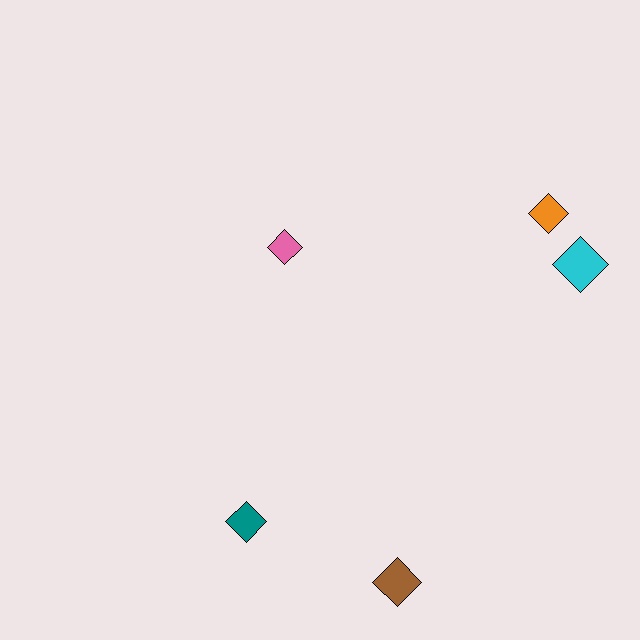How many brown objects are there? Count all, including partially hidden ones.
There is 1 brown object.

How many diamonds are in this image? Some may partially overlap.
There are 5 diamonds.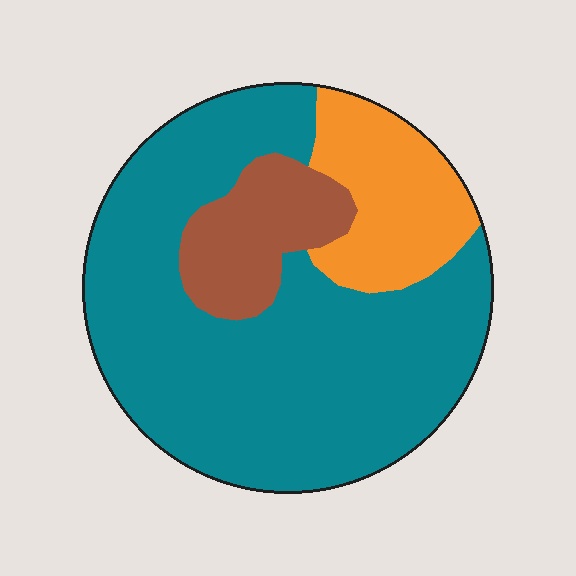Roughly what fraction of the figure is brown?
Brown takes up about one eighth (1/8) of the figure.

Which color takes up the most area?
Teal, at roughly 70%.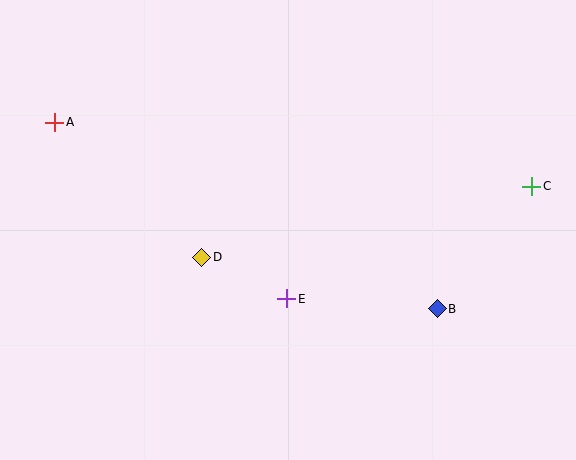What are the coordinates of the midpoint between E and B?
The midpoint between E and B is at (362, 304).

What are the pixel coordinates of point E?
Point E is at (287, 299).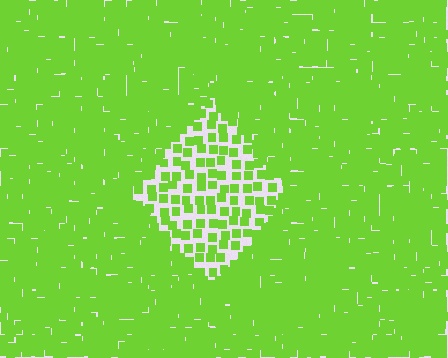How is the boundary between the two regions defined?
The boundary is defined by a change in element density (approximately 2.6x ratio). All elements are the same color, size, and shape.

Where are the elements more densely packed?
The elements are more densely packed outside the diamond boundary.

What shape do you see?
I see a diamond.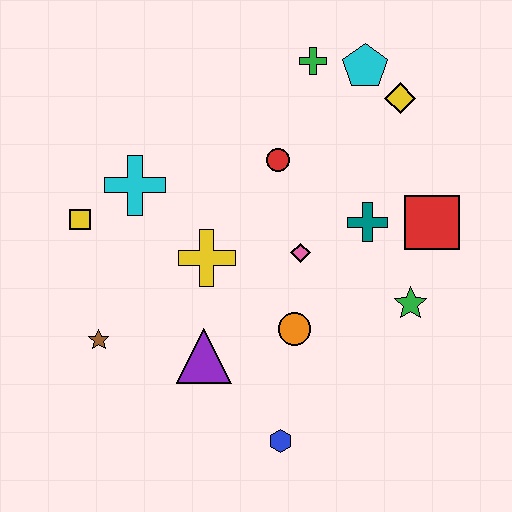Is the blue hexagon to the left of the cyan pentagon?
Yes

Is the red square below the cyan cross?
Yes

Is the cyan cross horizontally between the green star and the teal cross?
No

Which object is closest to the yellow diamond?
The cyan pentagon is closest to the yellow diamond.